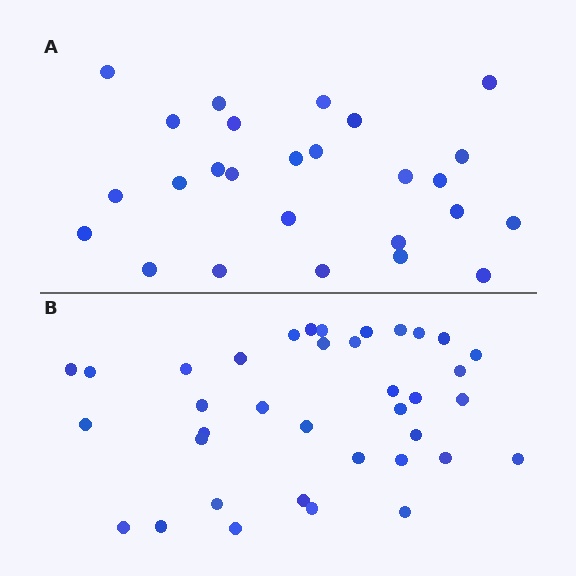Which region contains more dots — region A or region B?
Region B (the bottom region) has more dots.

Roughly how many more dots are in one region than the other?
Region B has roughly 12 or so more dots than region A.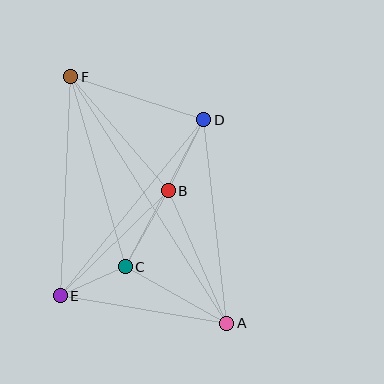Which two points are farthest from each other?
Points A and F are farthest from each other.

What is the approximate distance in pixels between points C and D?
The distance between C and D is approximately 167 pixels.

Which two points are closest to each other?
Points C and E are closest to each other.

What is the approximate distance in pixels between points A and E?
The distance between A and E is approximately 169 pixels.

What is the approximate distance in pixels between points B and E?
The distance between B and E is approximately 151 pixels.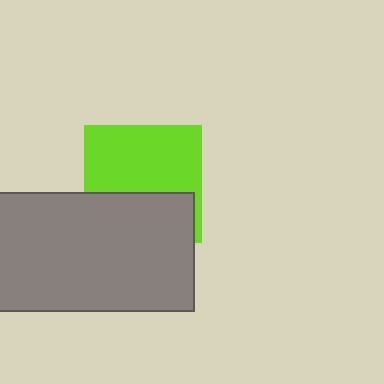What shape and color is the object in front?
The object in front is a gray rectangle.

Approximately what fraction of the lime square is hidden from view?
Roughly 42% of the lime square is hidden behind the gray rectangle.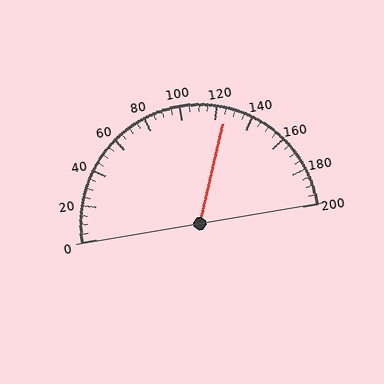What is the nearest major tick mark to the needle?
The nearest major tick mark is 120.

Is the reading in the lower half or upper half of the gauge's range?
The reading is in the upper half of the range (0 to 200).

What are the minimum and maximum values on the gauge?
The gauge ranges from 0 to 200.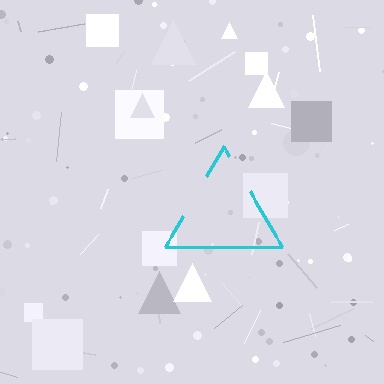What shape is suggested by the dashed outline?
The dashed outline suggests a triangle.